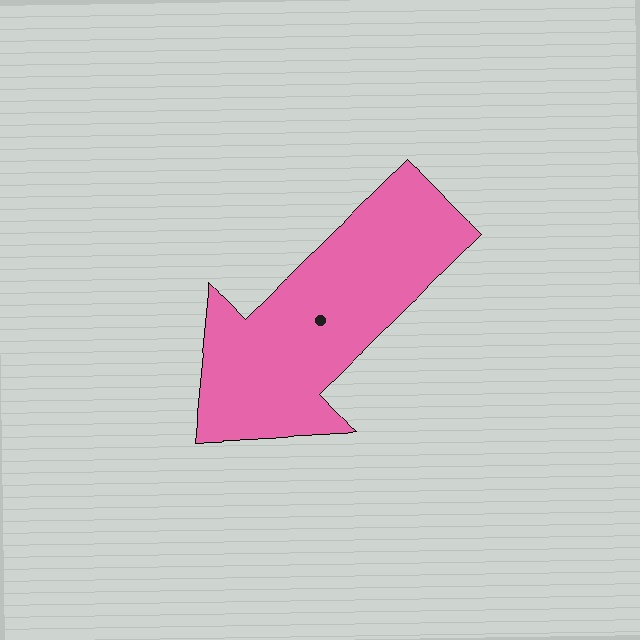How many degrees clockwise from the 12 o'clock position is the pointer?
Approximately 226 degrees.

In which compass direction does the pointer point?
Southwest.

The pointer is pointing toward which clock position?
Roughly 8 o'clock.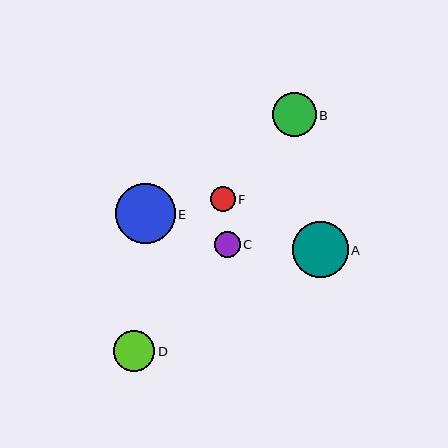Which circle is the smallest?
Circle F is the smallest with a size of approximately 25 pixels.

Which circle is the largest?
Circle E is the largest with a size of approximately 60 pixels.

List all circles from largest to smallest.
From largest to smallest: E, A, B, D, C, F.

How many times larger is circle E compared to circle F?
Circle E is approximately 2.4 times the size of circle F.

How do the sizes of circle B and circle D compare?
Circle B and circle D are approximately the same size.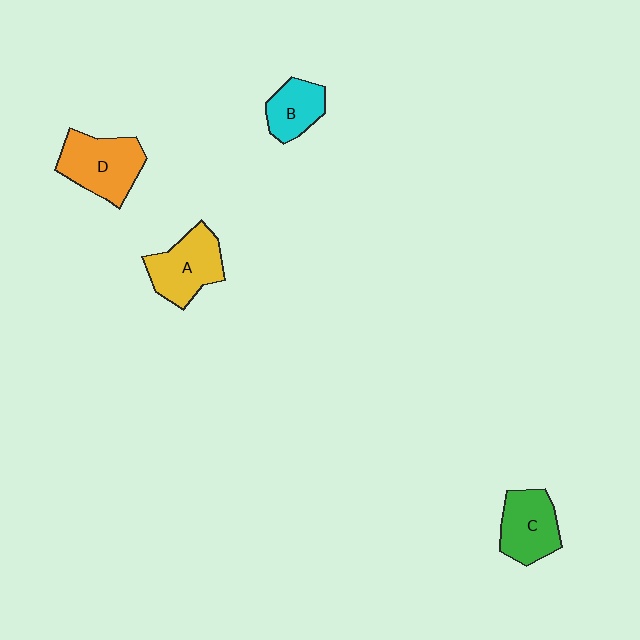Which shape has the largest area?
Shape D (orange).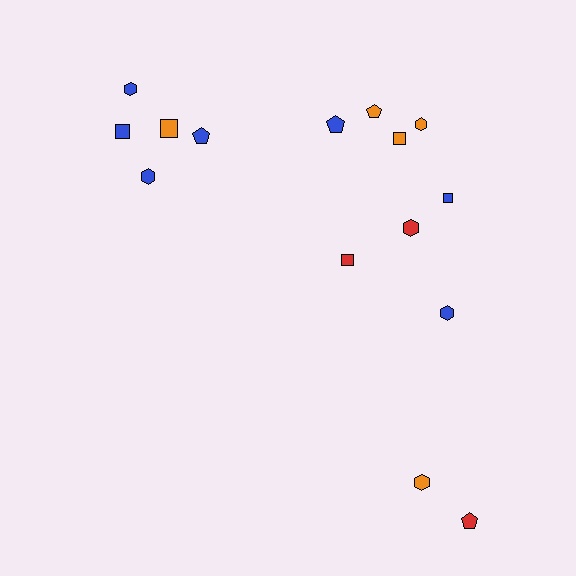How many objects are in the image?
There are 15 objects.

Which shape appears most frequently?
Hexagon, with 6 objects.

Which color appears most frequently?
Blue, with 7 objects.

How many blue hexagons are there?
There are 3 blue hexagons.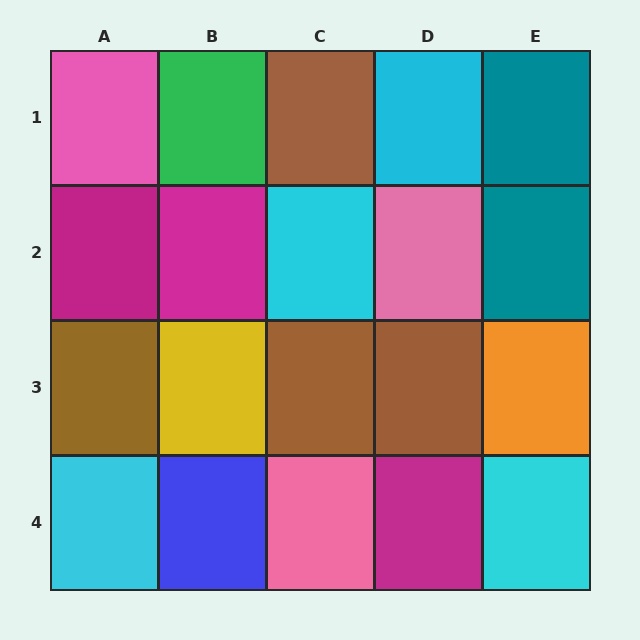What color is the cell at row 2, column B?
Magenta.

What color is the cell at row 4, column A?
Cyan.